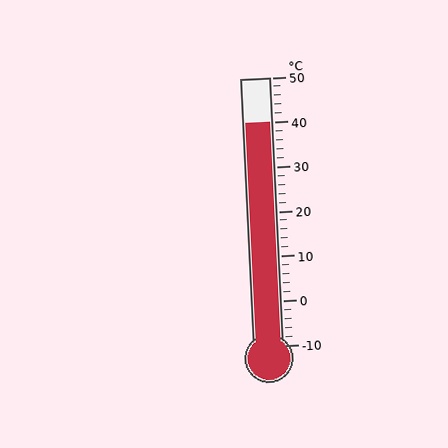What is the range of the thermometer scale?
The thermometer scale ranges from -10°C to 50°C.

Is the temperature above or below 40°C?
The temperature is at 40°C.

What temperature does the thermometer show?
The thermometer shows approximately 40°C.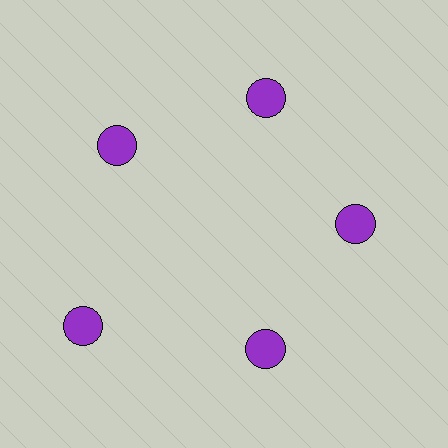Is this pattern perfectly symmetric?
No. The 5 purple circles are arranged in a ring, but one element near the 8 o'clock position is pushed outward from the center, breaking the 5-fold rotational symmetry.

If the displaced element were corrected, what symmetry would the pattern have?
It would have 5-fold rotational symmetry — the pattern would map onto itself every 72 degrees.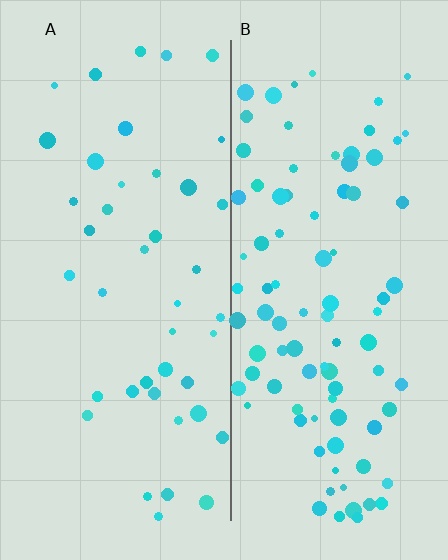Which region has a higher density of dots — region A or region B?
B (the right).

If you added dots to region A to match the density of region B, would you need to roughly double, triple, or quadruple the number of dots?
Approximately double.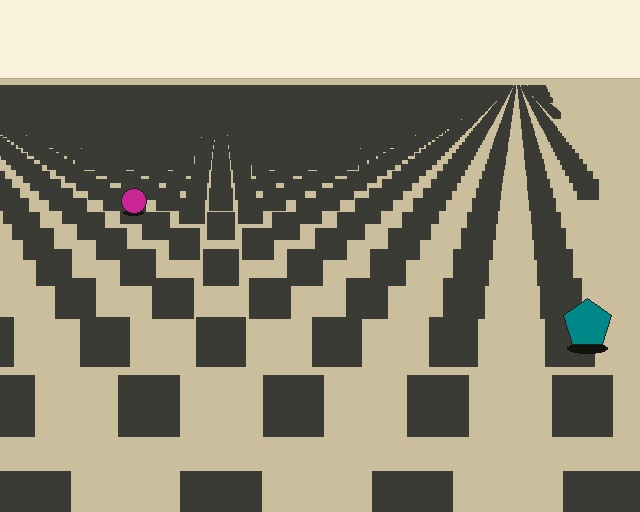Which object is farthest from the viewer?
The magenta circle is farthest from the viewer. It appears smaller and the ground texture around it is denser.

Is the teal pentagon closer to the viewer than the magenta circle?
Yes. The teal pentagon is closer — you can tell from the texture gradient: the ground texture is coarser near it.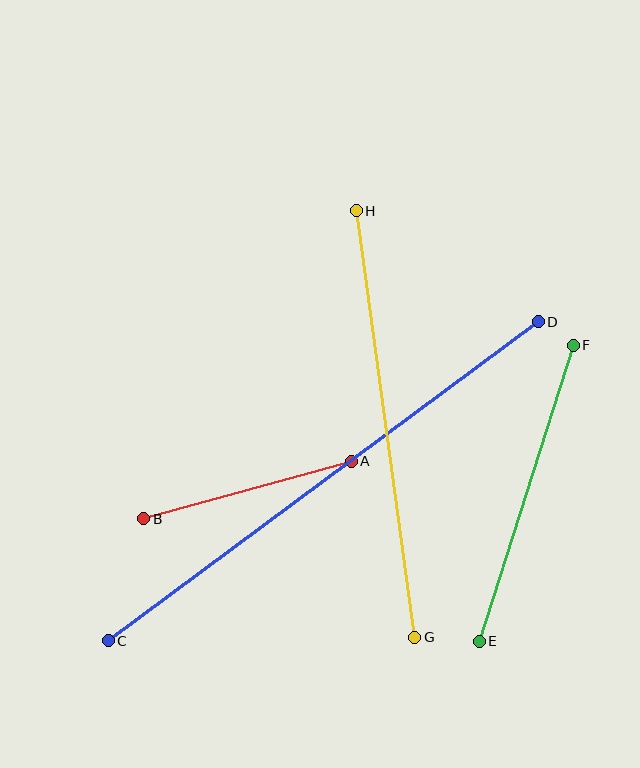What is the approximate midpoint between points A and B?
The midpoint is at approximately (247, 490) pixels.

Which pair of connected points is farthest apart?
Points C and D are farthest apart.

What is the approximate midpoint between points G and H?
The midpoint is at approximately (386, 424) pixels.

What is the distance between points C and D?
The distance is approximately 535 pixels.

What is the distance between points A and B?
The distance is approximately 216 pixels.